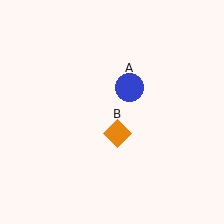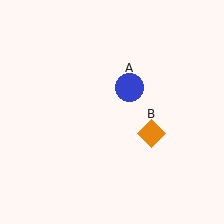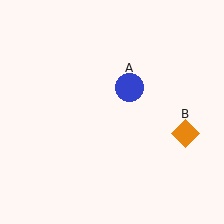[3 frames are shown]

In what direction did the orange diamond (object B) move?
The orange diamond (object B) moved right.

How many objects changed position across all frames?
1 object changed position: orange diamond (object B).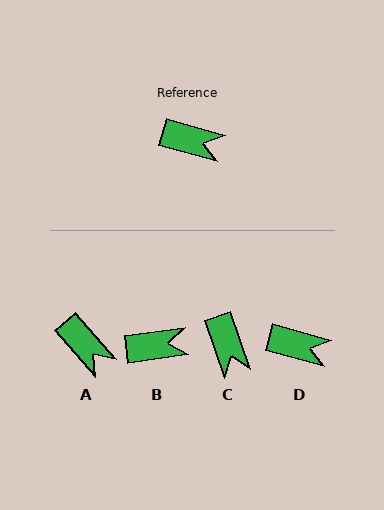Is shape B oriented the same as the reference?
No, it is off by about 24 degrees.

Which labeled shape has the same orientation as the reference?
D.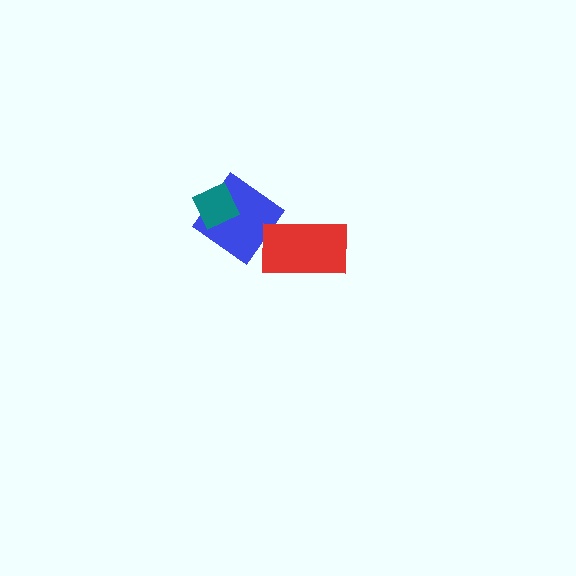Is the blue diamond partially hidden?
Yes, it is partially covered by another shape.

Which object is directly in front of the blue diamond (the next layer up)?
The teal diamond is directly in front of the blue diamond.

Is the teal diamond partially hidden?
No, no other shape covers it.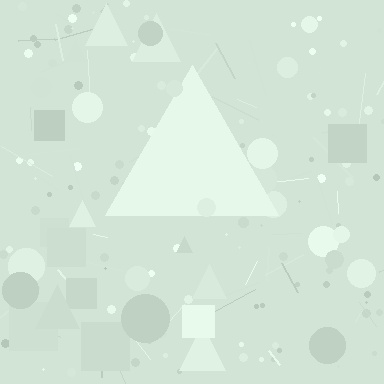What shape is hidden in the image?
A triangle is hidden in the image.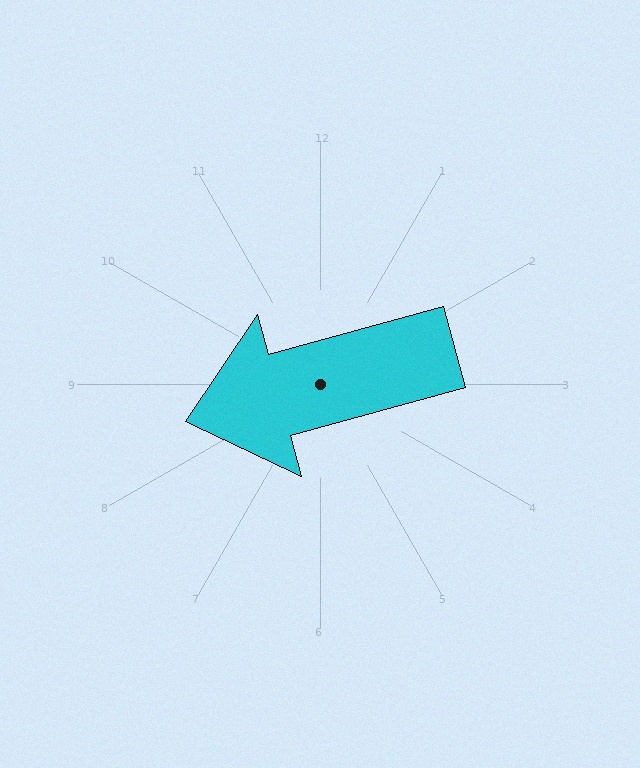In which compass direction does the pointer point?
West.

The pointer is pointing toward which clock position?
Roughly 8 o'clock.